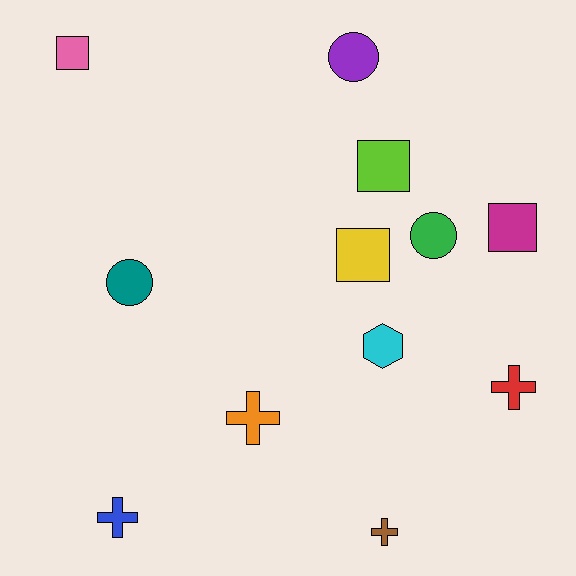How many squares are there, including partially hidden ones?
There are 4 squares.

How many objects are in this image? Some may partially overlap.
There are 12 objects.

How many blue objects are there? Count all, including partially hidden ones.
There is 1 blue object.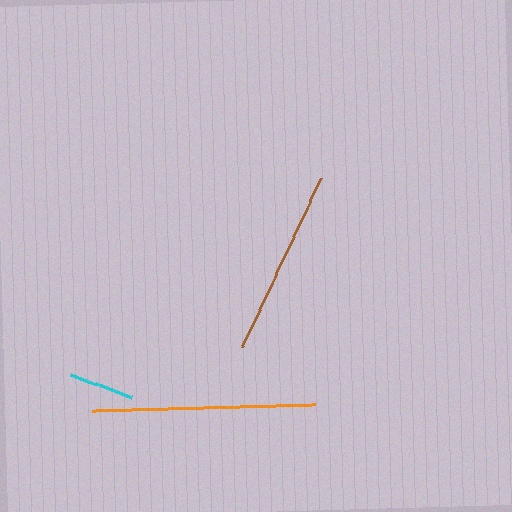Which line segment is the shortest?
The cyan line is the shortest at approximately 64 pixels.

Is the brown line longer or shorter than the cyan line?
The brown line is longer than the cyan line.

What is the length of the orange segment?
The orange segment is approximately 222 pixels long.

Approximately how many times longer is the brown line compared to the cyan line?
The brown line is approximately 2.9 times the length of the cyan line.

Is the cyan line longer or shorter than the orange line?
The orange line is longer than the cyan line.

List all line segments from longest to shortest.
From longest to shortest: orange, brown, cyan.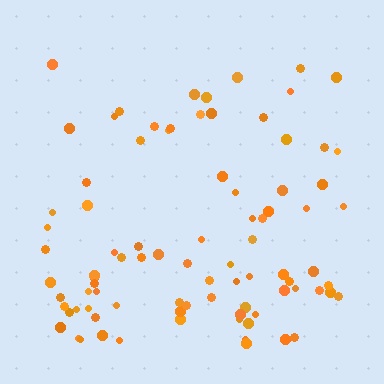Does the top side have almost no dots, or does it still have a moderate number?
Still a moderate number, just noticeably fewer than the bottom.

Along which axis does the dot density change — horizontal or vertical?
Vertical.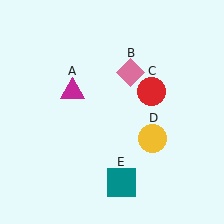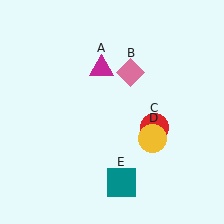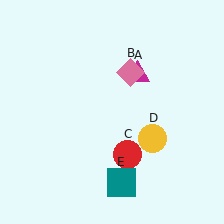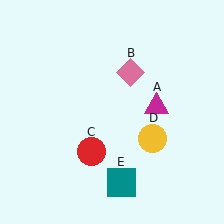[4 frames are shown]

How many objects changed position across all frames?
2 objects changed position: magenta triangle (object A), red circle (object C).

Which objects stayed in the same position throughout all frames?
Pink diamond (object B) and yellow circle (object D) and teal square (object E) remained stationary.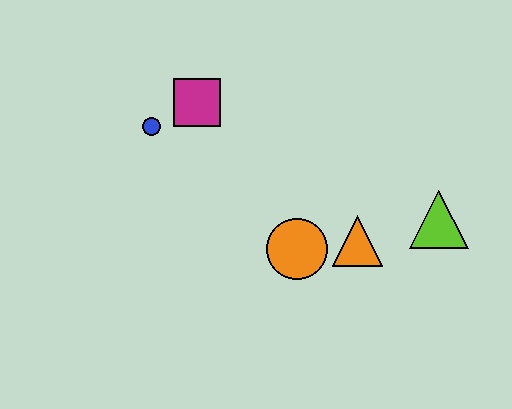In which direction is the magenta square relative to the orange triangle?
The magenta square is to the left of the orange triangle.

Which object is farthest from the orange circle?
The blue circle is farthest from the orange circle.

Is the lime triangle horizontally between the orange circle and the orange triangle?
No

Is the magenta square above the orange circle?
Yes